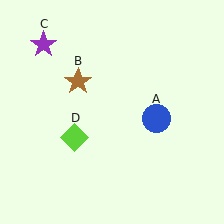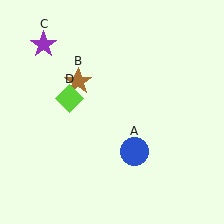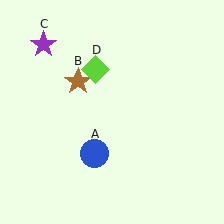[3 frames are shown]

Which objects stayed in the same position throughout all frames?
Brown star (object B) and purple star (object C) remained stationary.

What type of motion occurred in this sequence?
The blue circle (object A), lime diamond (object D) rotated clockwise around the center of the scene.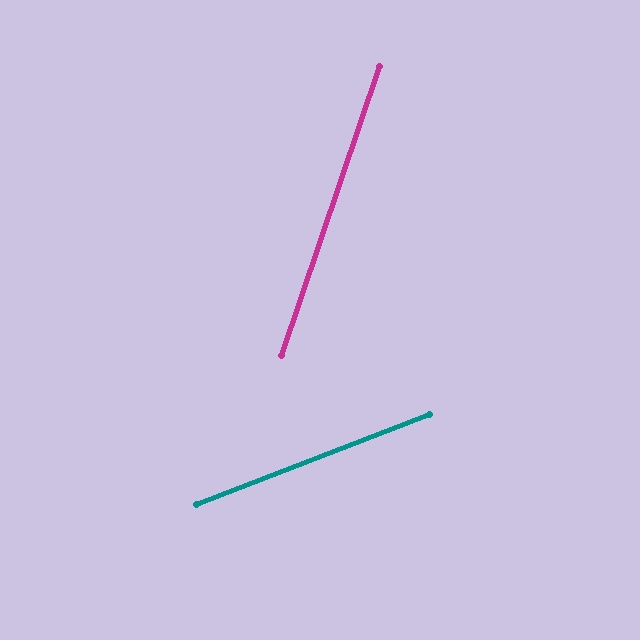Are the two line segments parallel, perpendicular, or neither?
Neither parallel nor perpendicular — they differ by about 50°.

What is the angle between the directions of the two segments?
Approximately 50 degrees.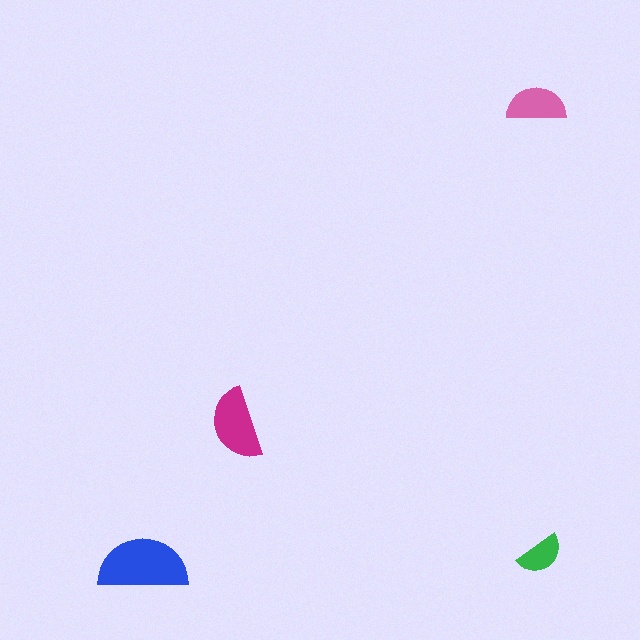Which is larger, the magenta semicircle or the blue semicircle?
The blue one.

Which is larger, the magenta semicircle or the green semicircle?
The magenta one.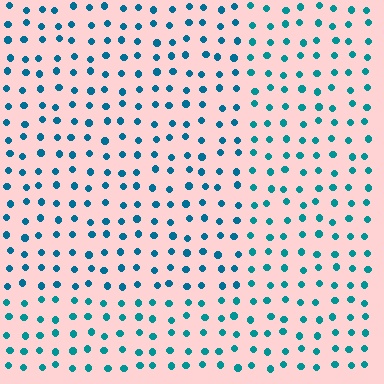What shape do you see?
I see a rectangle.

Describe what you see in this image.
The image is filled with small teal elements in a uniform arrangement. A rectangle-shaped region is visible where the elements are tinted to a slightly different hue, forming a subtle color boundary.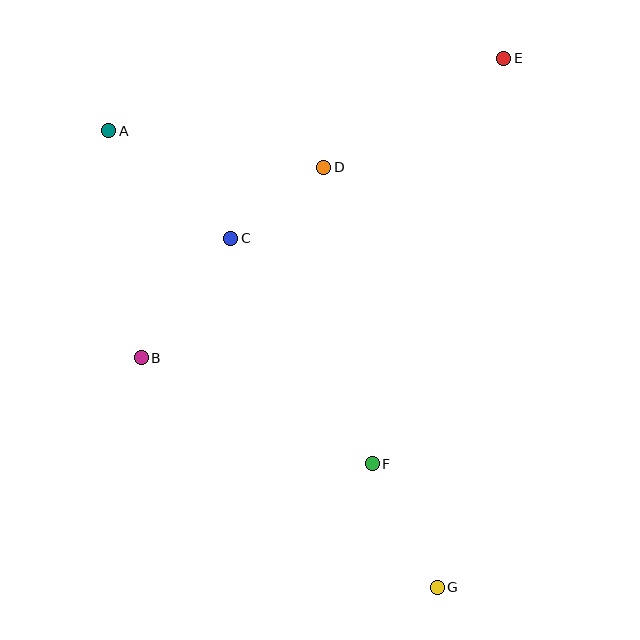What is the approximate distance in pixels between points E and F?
The distance between E and F is approximately 426 pixels.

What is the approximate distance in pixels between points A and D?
The distance between A and D is approximately 218 pixels.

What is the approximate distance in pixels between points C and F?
The distance between C and F is approximately 266 pixels.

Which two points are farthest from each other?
Points A and G are farthest from each other.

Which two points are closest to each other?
Points C and D are closest to each other.